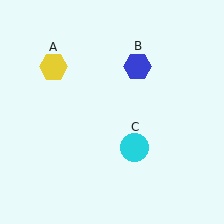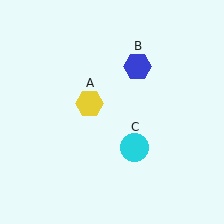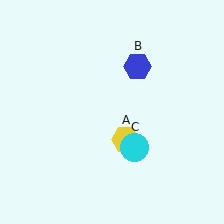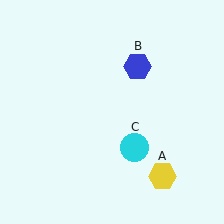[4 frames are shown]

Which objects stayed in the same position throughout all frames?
Blue hexagon (object B) and cyan circle (object C) remained stationary.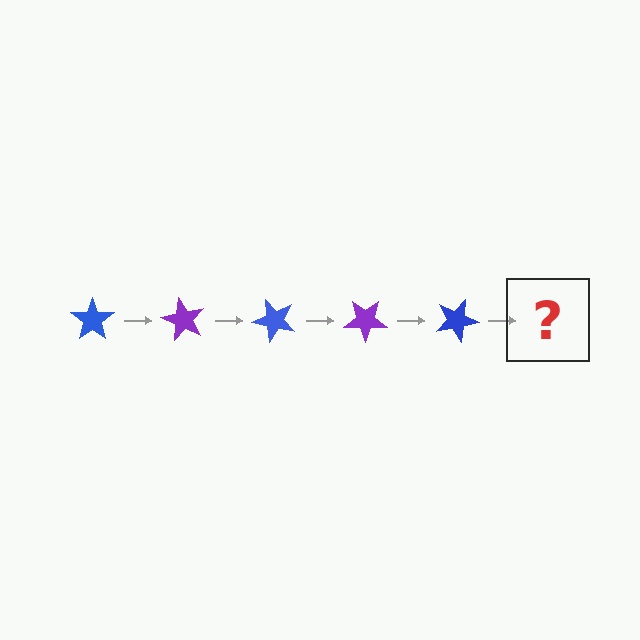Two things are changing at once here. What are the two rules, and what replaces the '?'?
The two rules are that it rotates 60 degrees each step and the color cycles through blue and purple. The '?' should be a purple star, rotated 300 degrees from the start.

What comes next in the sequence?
The next element should be a purple star, rotated 300 degrees from the start.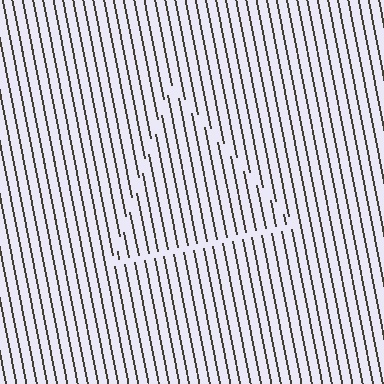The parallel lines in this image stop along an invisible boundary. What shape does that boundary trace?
An illusory triangle. The interior of the shape contains the same grating, shifted by half a period — the contour is defined by the phase discontinuity where line-ends from the inner and outer gratings abut.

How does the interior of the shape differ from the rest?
The interior of the shape contains the same grating, shifted by half a period — the contour is defined by the phase discontinuity where line-ends from the inner and outer gratings abut.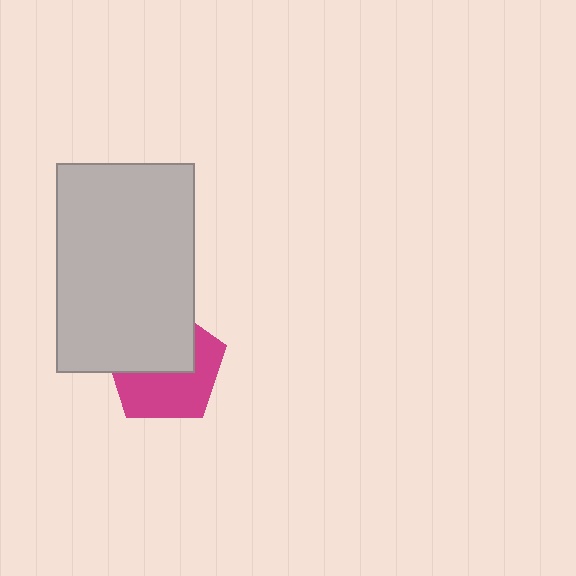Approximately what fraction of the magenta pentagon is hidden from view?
Roughly 49% of the magenta pentagon is hidden behind the light gray rectangle.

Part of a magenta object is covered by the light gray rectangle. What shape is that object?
It is a pentagon.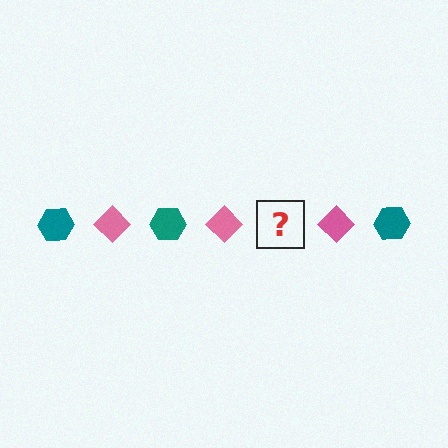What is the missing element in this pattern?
The missing element is a teal hexagon.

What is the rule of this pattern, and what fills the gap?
The rule is that the pattern alternates between teal hexagon and pink diamond. The gap should be filled with a teal hexagon.